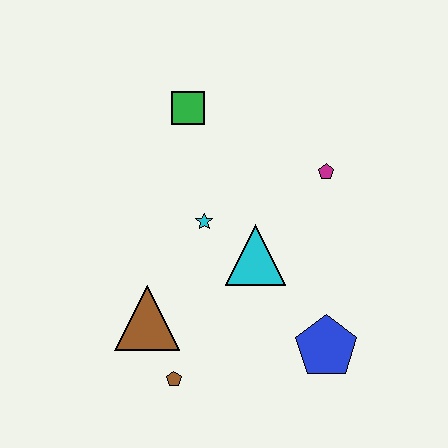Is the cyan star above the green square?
No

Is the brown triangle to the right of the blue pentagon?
No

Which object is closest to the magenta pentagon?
The cyan triangle is closest to the magenta pentagon.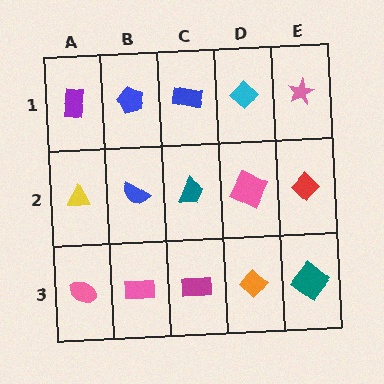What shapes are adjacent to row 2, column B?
A blue pentagon (row 1, column B), a pink rectangle (row 3, column B), a yellow triangle (row 2, column A), a teal trapezoid (row 2, column C).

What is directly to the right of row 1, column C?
A cyan diamond.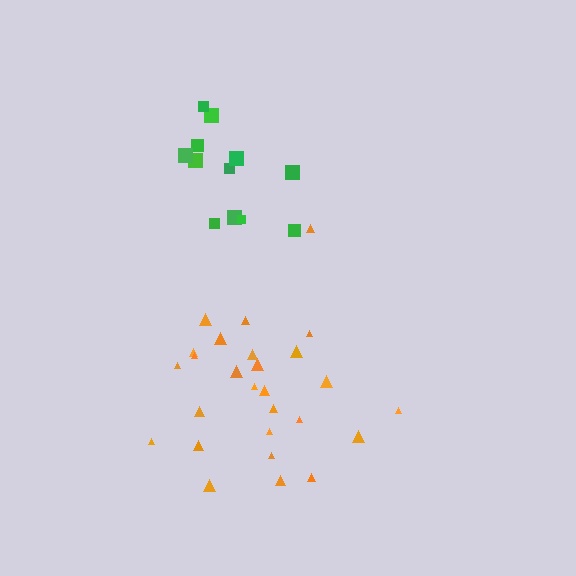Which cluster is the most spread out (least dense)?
Green.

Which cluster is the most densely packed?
Orange.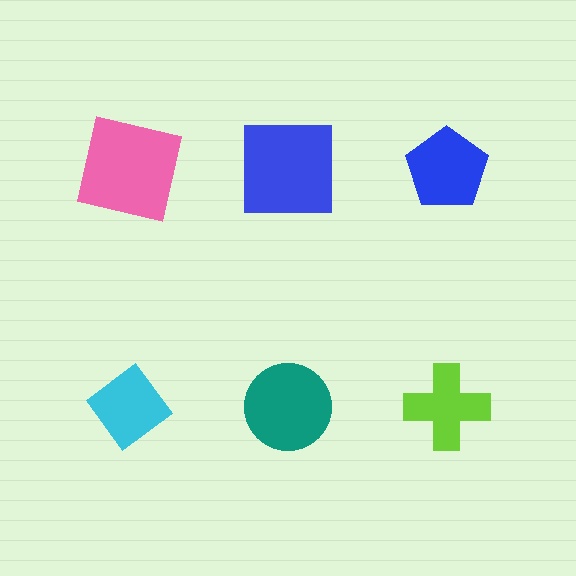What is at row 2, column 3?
A lime cross.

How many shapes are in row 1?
3 shapes.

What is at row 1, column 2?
A blue square.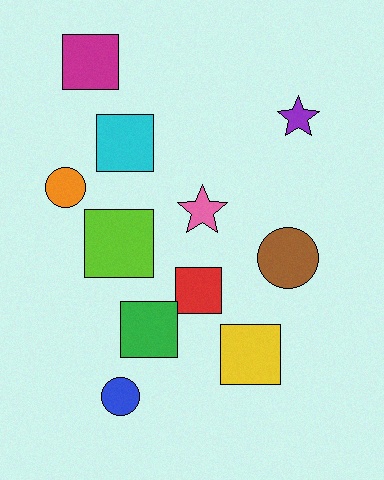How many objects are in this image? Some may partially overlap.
There are 11 objects.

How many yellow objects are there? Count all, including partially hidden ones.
There is 1 yellow object.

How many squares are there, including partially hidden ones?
There are 6 squares.